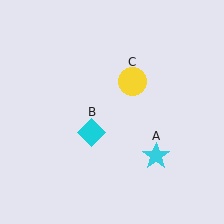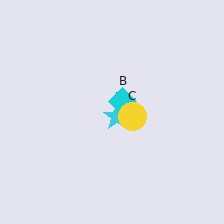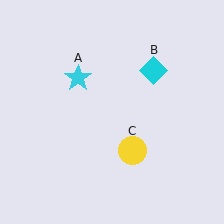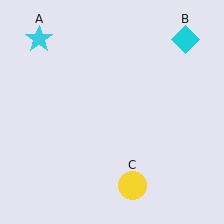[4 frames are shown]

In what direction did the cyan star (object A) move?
The cyan star (object A) moved up and to the left.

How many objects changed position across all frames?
3 objects changed position: cyan star (object A), cyan diamond (object B), yellow circle (object C).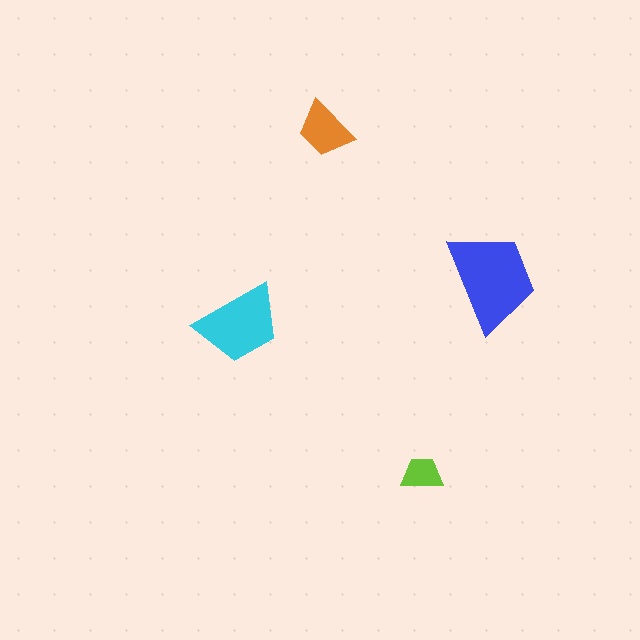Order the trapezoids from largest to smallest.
the blue one, the cyan one, the orange one, the lime one.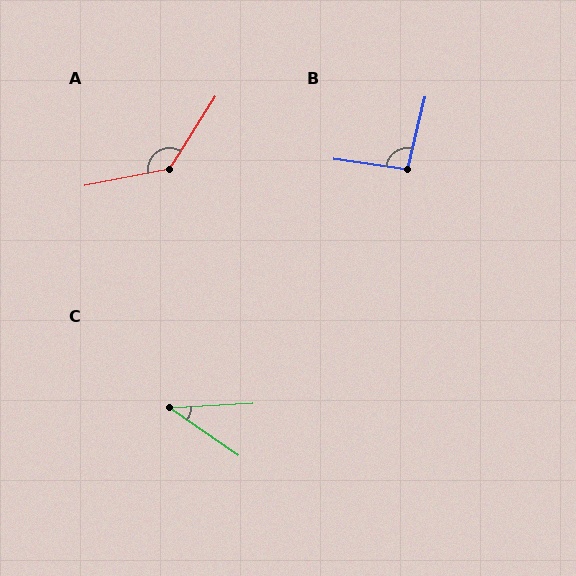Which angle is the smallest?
C, at approximately 38 degrees.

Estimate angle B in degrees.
Approximately 96 degrees.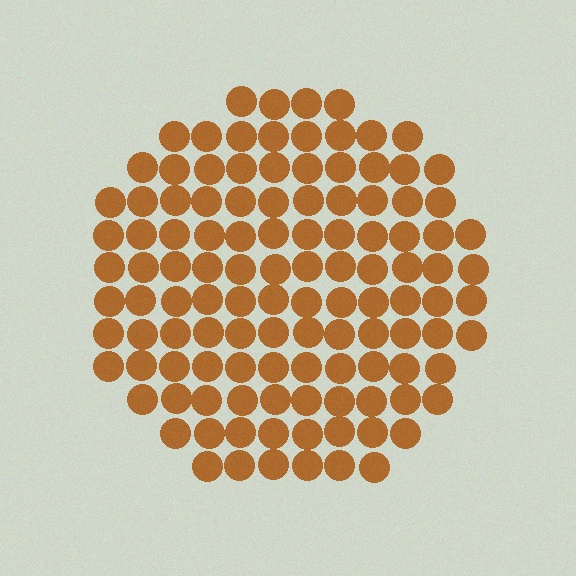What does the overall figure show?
The overall figure shows a circle.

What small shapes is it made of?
It is made of small circles.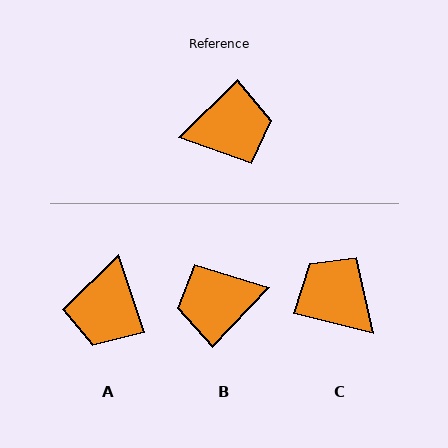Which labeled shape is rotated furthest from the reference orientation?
B, about 177 degrees away.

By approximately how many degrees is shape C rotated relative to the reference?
Approximately 122 degrees counter-clockwise.